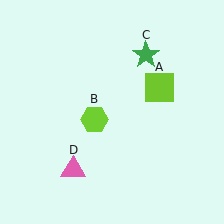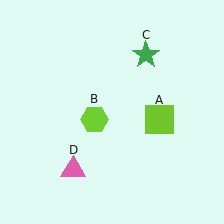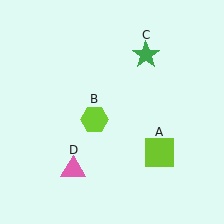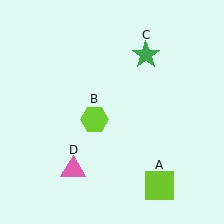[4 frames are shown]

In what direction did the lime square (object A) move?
The lime square (object A) moved down.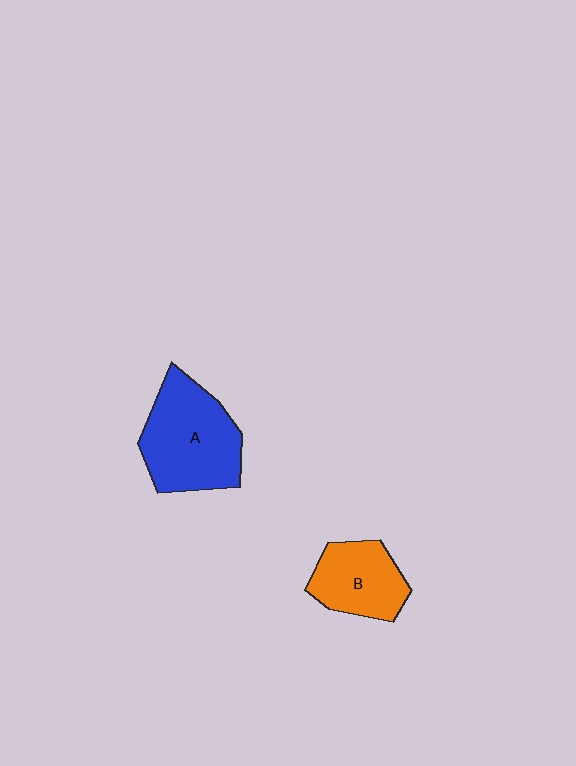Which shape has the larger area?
Shape A (blue).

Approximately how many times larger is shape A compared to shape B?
Approximately 1.5 times.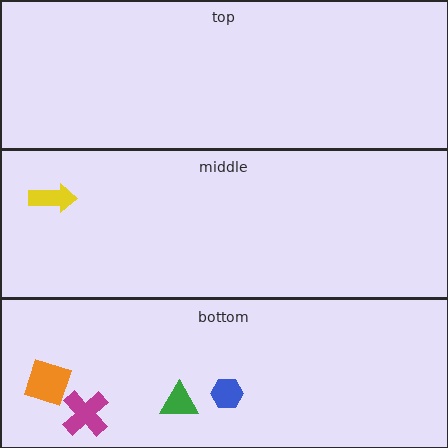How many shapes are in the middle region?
1.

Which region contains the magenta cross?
The bottom region.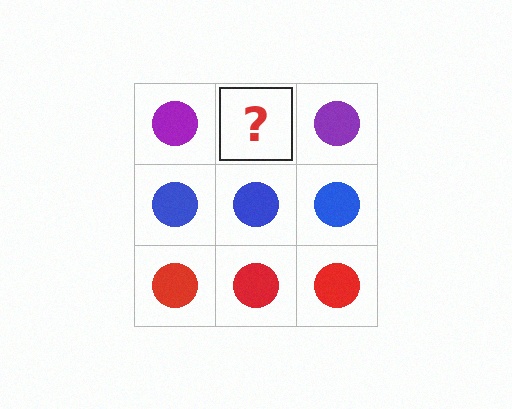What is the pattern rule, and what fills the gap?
The rule is that each row has a consistent color. The gap should be filled with a purple circle.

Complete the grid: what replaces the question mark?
The question mark should be replaced with a purple circle.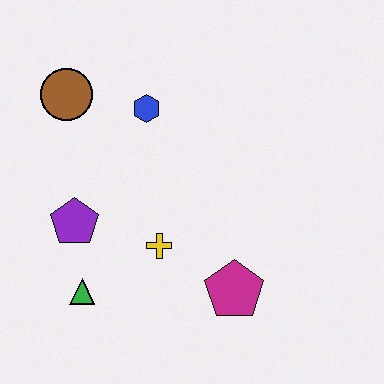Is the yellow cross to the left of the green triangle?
No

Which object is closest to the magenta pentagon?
The yellow cross is closest to the magenta pentagon.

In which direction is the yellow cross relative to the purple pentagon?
The yellow cross is to the right of the purple pentagon.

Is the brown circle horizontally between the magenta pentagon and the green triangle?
No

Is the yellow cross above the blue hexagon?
No